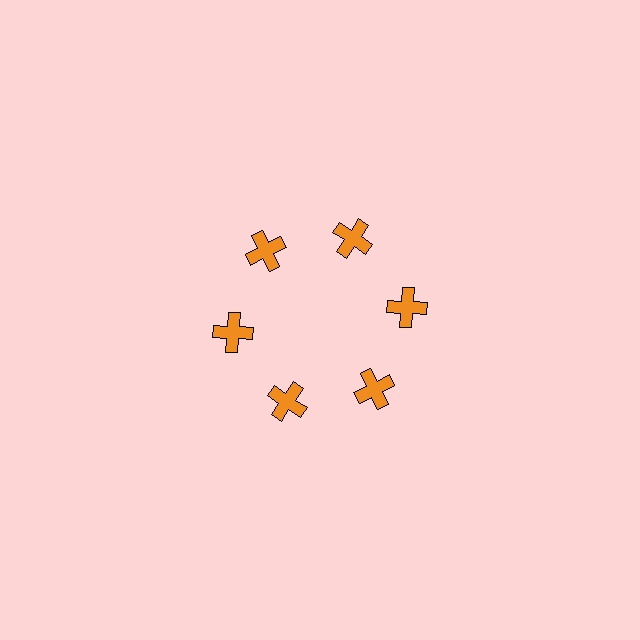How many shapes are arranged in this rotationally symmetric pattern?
There are 6 shapes, arranged in 6 groups of 1.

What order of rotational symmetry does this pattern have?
This pattern has 6-fold rotational symmetry.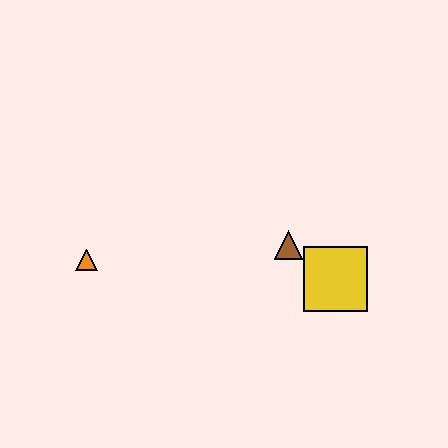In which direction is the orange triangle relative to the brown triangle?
The orange triangle is to the left of the brown triangle.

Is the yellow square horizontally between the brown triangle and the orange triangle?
No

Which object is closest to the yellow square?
The brown triangle is closest to the yellow square.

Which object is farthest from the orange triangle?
The yellow square is farthest from the orange triangle.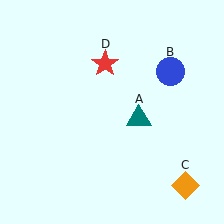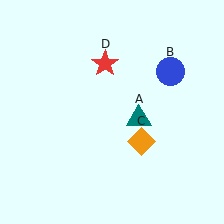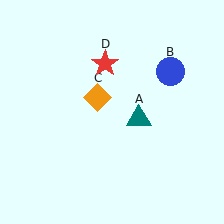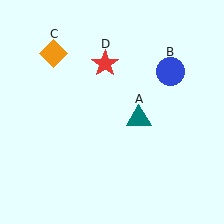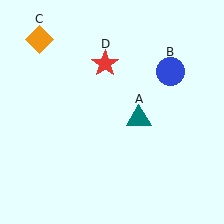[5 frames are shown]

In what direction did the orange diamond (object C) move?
The orange diamond (object C) moved up and to the left.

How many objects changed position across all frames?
1 object changed position: orange diamond (object C).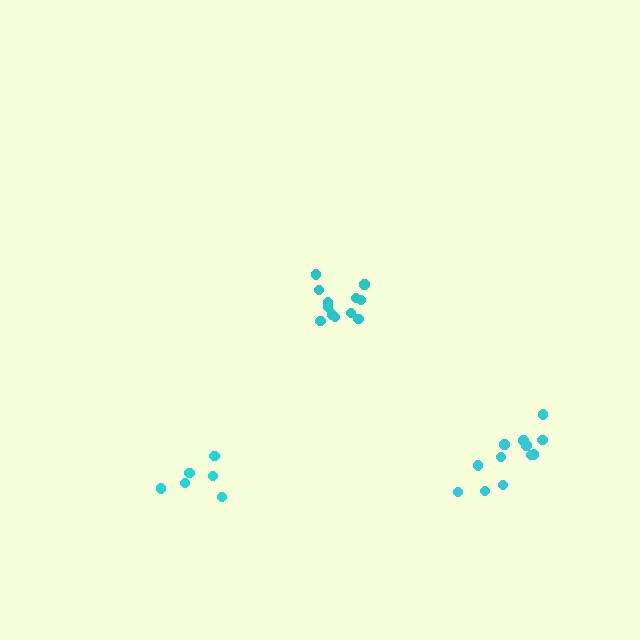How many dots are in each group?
Group 1: 12 dots, Group 2: 6 dots, Group 3: 12 dots (30 total).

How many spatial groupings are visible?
There are 3 spatial groupings.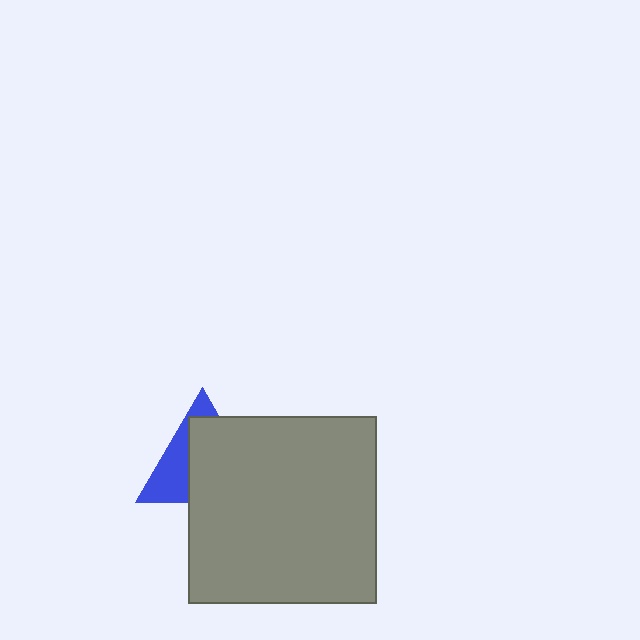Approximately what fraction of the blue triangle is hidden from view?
Roughly 63% of the blue triangle is hidden behind the gray square.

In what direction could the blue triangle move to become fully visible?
The blue triangle could move toward the upper-left. That would shift it out from behind the gray square entirely.